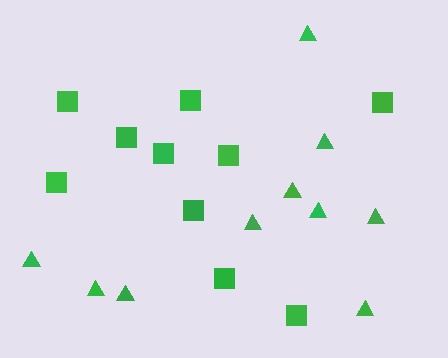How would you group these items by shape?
There are 2 groups: one group of triangles (10) and one group of squares (10).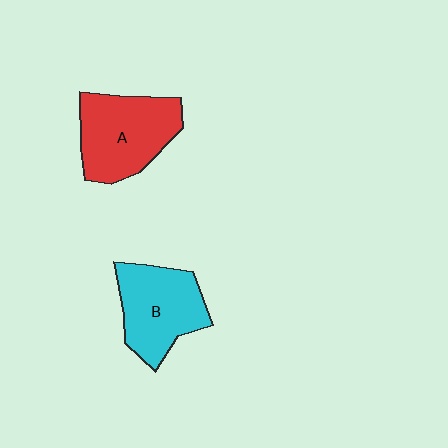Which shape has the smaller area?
Shape B (cyan).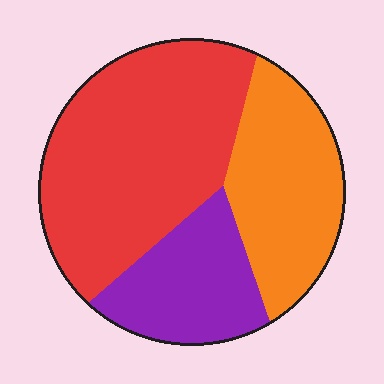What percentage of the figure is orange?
Orange takes up about one quarter (1/4) of the figure.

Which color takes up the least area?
Purple, at roughly 20%.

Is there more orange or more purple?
Orange.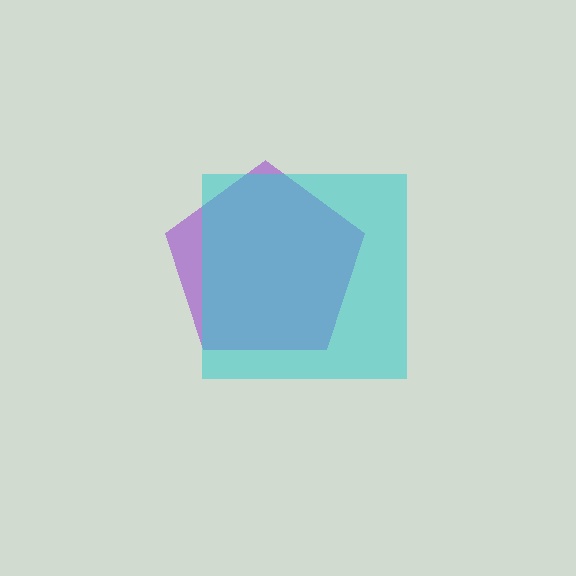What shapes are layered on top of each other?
The layered shapes are: a purple pentagon, a cyan square.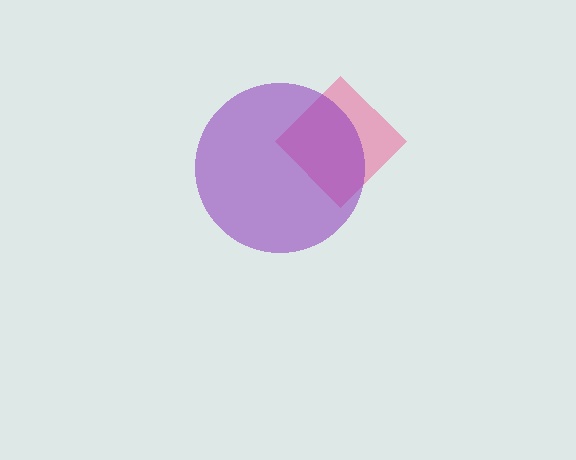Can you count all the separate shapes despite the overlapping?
Yes, there are 2 separate shapes.